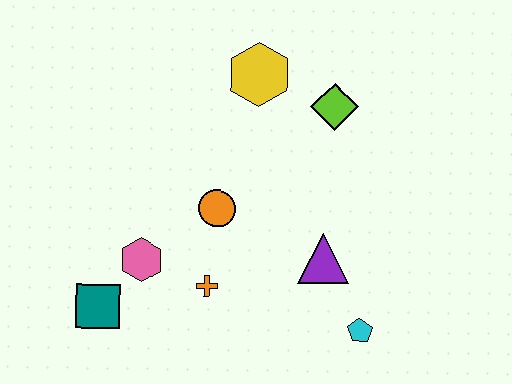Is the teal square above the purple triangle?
No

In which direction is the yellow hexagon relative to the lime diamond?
The yellow hexagon is to the left of the lime diamond.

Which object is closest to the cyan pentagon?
The purple triangle is closest to the cyan pentagon.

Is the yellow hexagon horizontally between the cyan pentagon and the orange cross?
Yes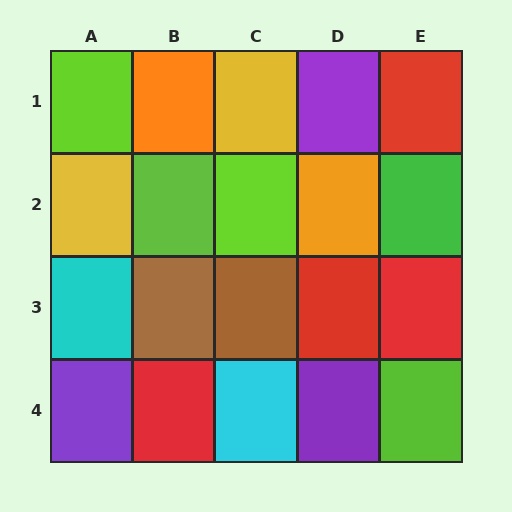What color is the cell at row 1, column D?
Purple.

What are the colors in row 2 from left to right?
Yellow, lime, lime, orange, green.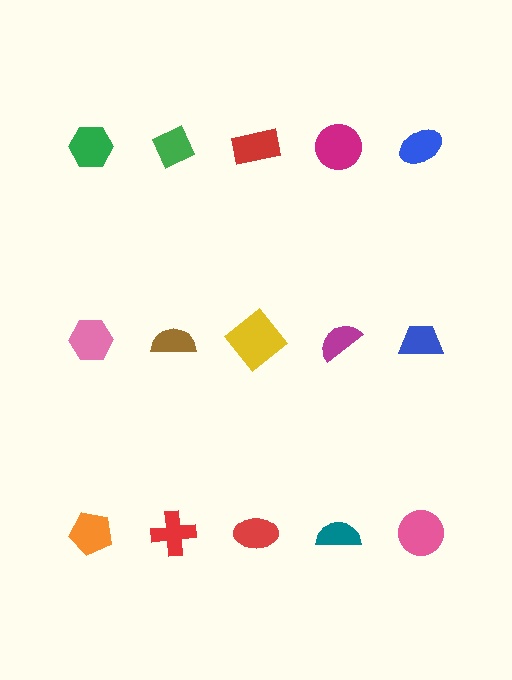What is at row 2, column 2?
A brown semicircle.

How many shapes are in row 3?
5 shapes.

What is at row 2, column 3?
A yellow diamond.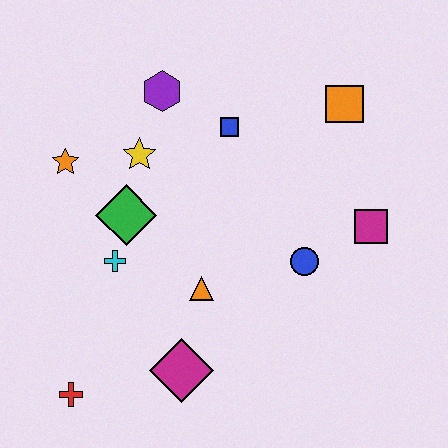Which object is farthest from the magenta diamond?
The orange square is farthest from the magenta diamond.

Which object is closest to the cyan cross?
The green diamond is closest to the cyan cross.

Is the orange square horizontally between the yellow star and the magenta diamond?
No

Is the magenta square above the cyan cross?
Yes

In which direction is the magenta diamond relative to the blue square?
The magenta diamond is below the blue square.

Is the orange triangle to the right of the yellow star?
Yes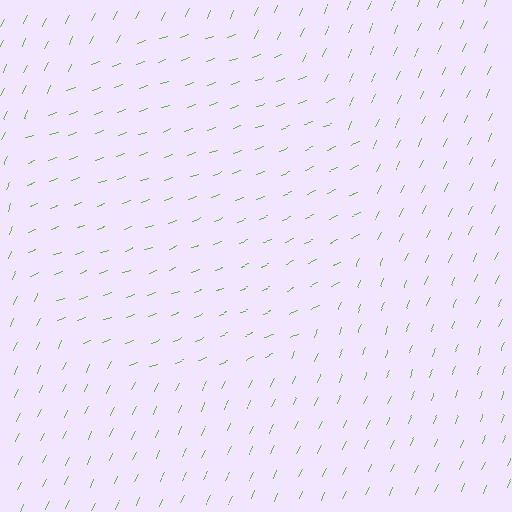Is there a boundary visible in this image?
Yes, there is a texture boundary formed by a change in line orientation.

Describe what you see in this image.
The image is filled with small lime line segments. A circle region in the image has lines oriented differently from the surrounding lines, creating a visible texture boundary.